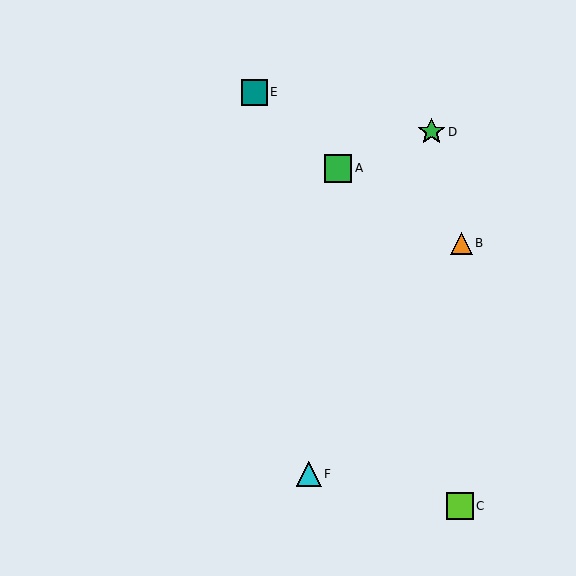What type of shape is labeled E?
Shape E is a teal square.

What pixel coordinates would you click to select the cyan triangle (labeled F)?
Click at (309, 474) to select the cyan triangle F.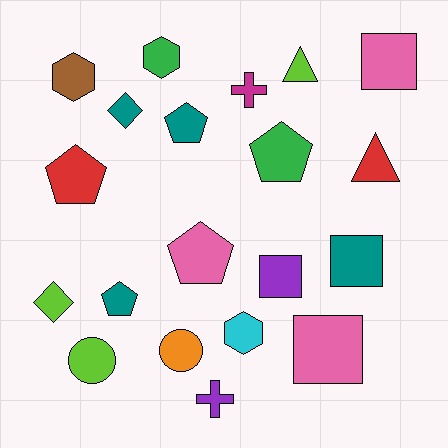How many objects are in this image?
There are 20 objects.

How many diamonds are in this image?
There are 2 diamonds.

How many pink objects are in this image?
There are 3 pink objects.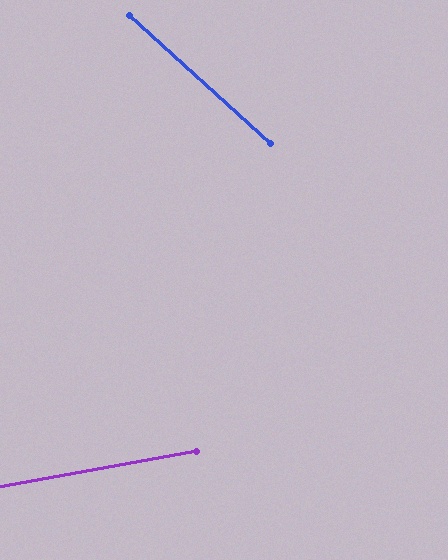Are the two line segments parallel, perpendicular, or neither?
Neither parallel nor perpendicular — they differ by about 53°.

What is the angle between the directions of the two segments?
Approximately 53 degrees.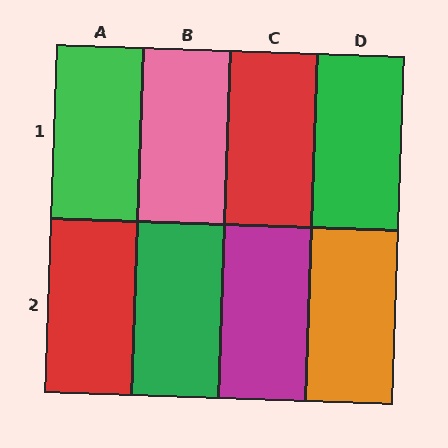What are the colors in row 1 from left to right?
Green, pink, red, green.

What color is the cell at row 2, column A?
Red.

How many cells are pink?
1 cell is pink.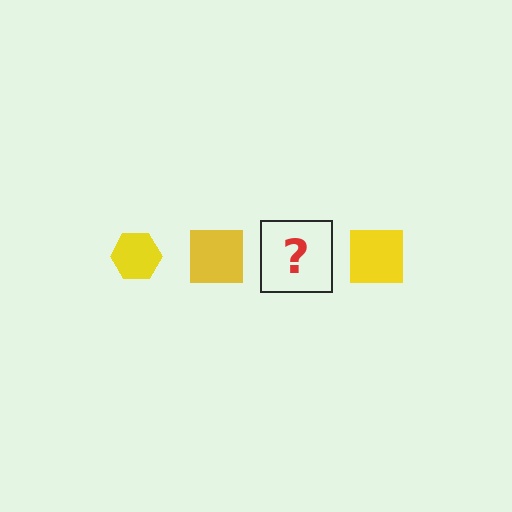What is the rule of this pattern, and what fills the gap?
The rule is that the pattern cycles through hexagon, square shapes in yellow. The gap should be filled with a yellow hexagon.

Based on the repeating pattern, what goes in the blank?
The blank should be a yellow hexagon.